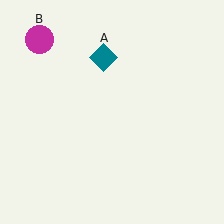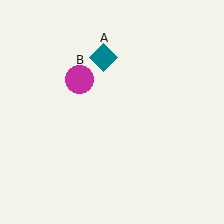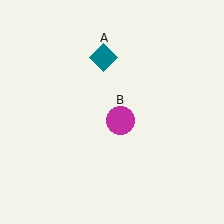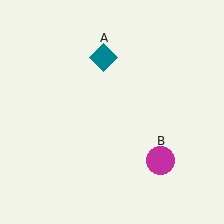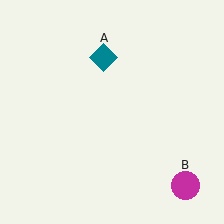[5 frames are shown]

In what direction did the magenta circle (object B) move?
The magenta circle (object B) moved down and to the right.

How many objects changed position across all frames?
1 object changed position: magenta circle (object B).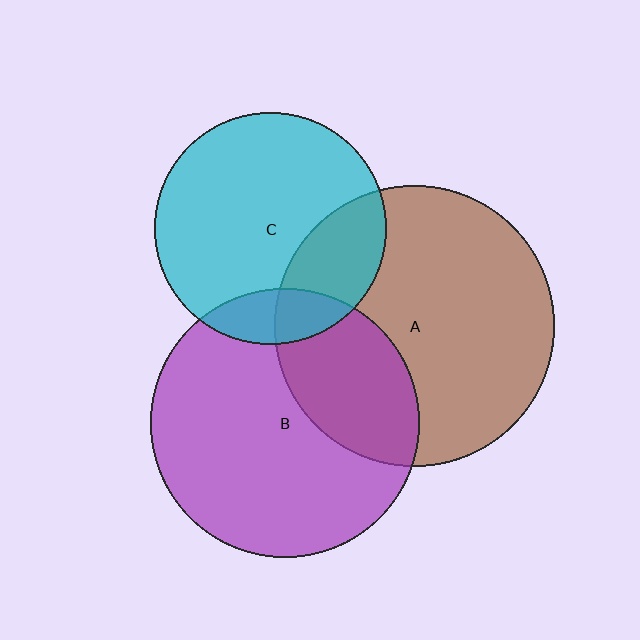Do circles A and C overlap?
Yes.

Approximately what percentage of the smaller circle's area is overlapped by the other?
Approximately 25%.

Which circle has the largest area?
Circle A (brown).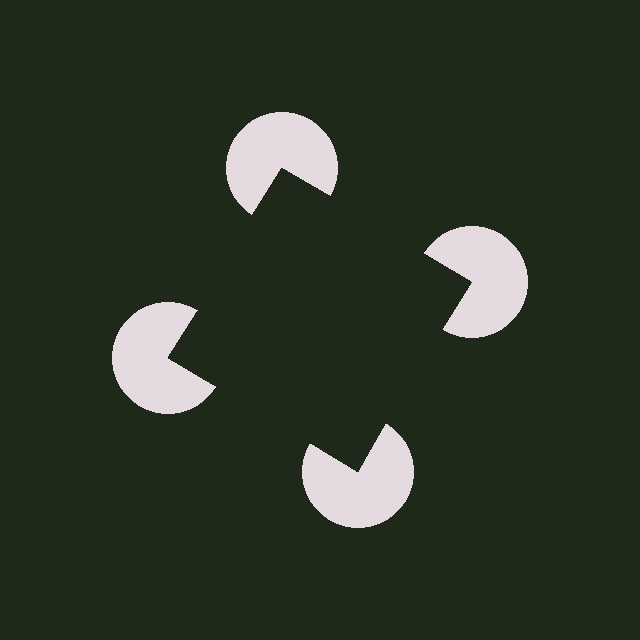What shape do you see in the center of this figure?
An illusory square — its edges are inferred from the aligned wedge cuts in the pac-man discs, not physically drawn.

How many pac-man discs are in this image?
There are 4 — one at each vertex of the illusory square.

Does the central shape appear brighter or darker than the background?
It typically appears slightly darker than the background, even though no actual brightness change is drawn.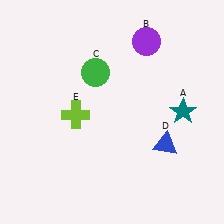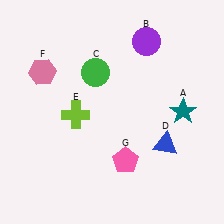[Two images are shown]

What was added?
A pink hexagon (F), a pink pentagon (G) were added in Image 2.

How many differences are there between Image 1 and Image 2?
There are 2 differences between the two images.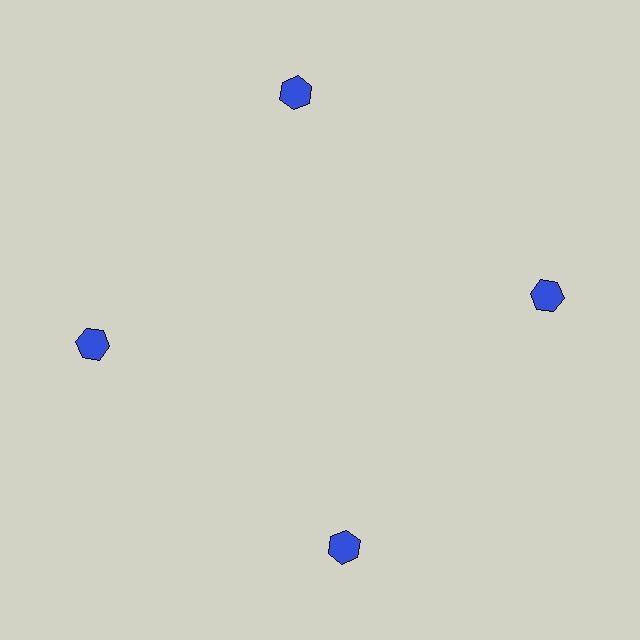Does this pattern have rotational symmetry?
Yes, this pattern has 4-fold rotational symmetry. It looks the same after rotating 90 degrees around the center.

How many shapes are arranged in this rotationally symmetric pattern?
There are 4 shapes, arranged in 4 groups of 1.